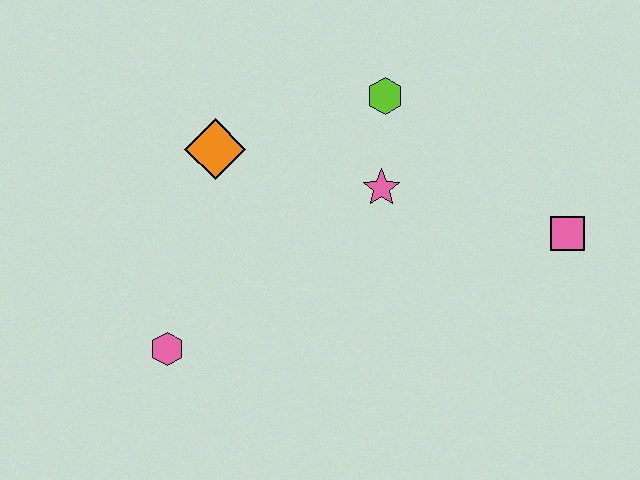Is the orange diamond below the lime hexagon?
Yes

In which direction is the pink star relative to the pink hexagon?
The pink star is to the right of the pink hexagon.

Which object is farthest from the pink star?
The pink hexagon is farthest from the pink star.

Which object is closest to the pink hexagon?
The orange diamond is closest to the pink hexagon.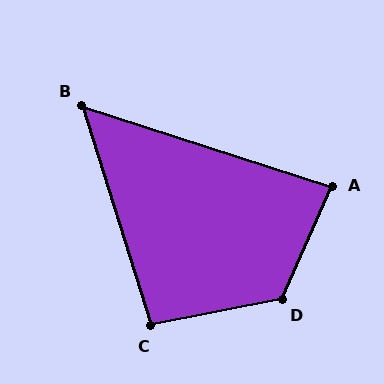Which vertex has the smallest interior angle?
B, at approximately 55 degrees.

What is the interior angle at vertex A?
Approximately 84 degrees (acute).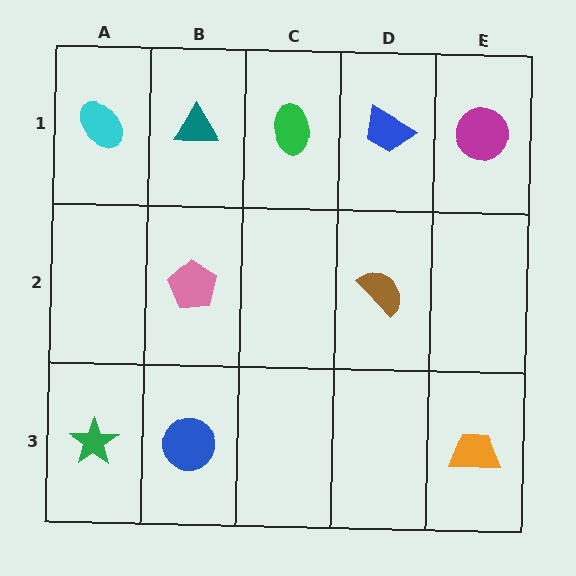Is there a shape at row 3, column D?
No, that cell is empty.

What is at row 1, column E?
A magenta circle.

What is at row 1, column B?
A teal triangle.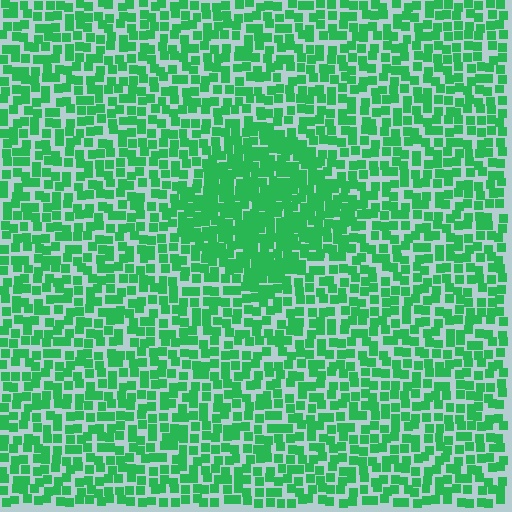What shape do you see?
I see a diamond.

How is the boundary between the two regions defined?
The boundary is defined by a change in element density (approximately 1.7x ratio). All elements are the same color, size, and shape.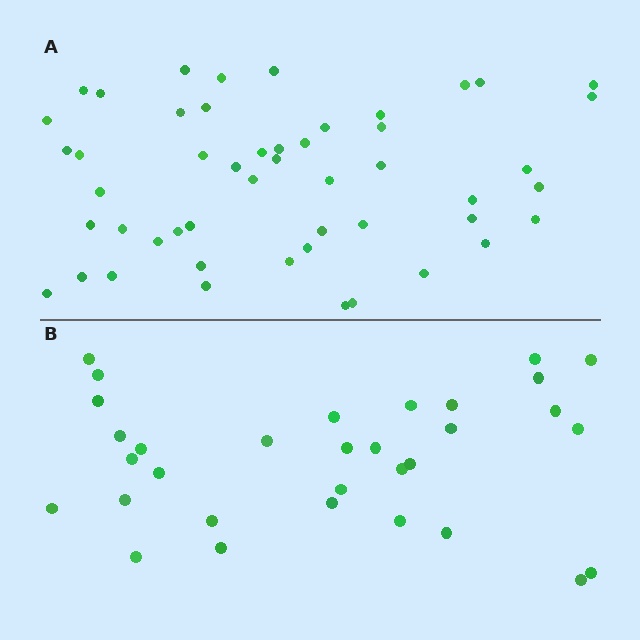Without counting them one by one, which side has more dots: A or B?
Region A (the top region) has more dots.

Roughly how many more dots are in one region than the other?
Region A has approximately 20 more dots than region B.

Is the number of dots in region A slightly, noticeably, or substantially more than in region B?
Region A has substantially more. The ratio is roughly 1.6 to 1.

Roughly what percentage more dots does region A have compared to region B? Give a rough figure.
About 55% more.